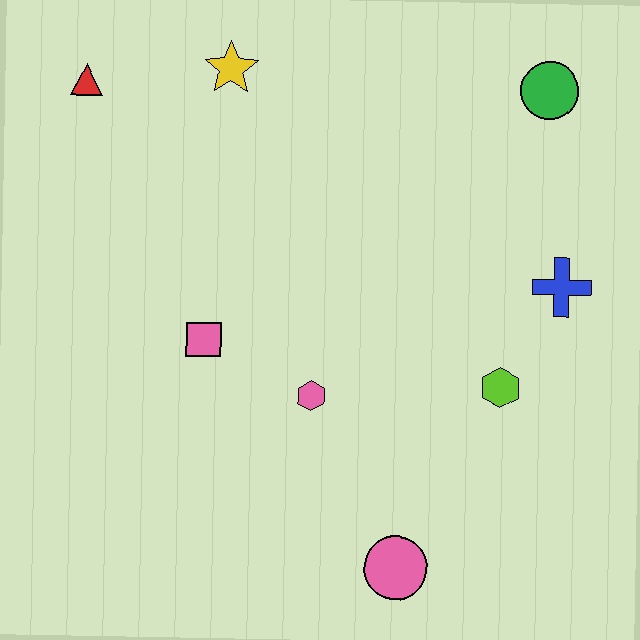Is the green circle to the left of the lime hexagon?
No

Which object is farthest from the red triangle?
The pink circle is farthest from the red triangle.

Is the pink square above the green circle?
No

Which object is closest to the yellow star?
The red triangle is closest to the yellow star.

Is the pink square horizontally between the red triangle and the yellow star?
Yes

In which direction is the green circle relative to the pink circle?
The green circle is above the pink circle.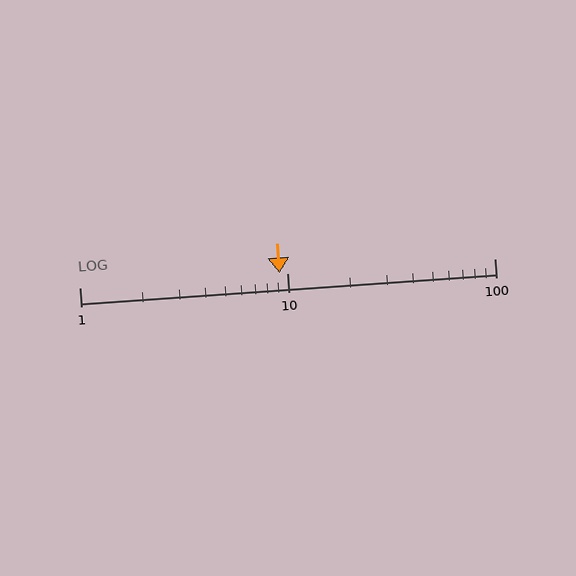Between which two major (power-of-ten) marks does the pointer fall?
The pointer is between 1 and 10.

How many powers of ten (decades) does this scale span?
The scale spans 2 decades, from 1 to 100.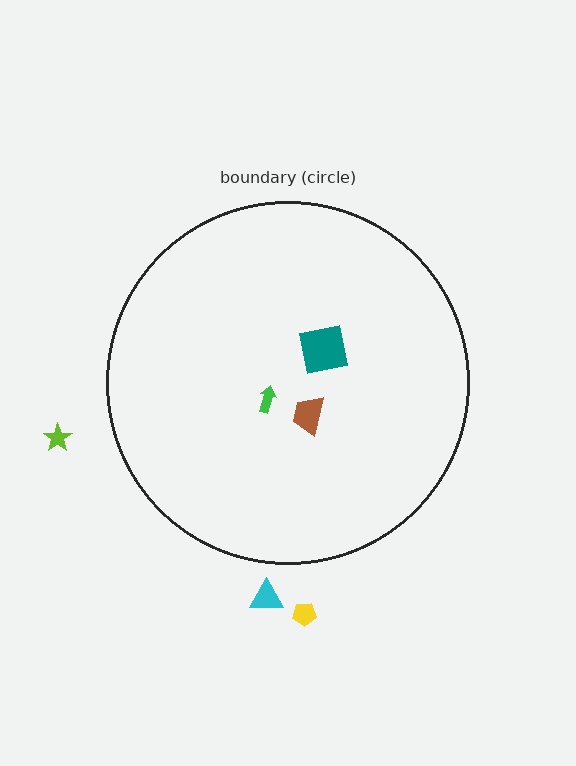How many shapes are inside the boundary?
3 inside, 3 outside.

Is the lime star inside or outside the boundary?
Outside.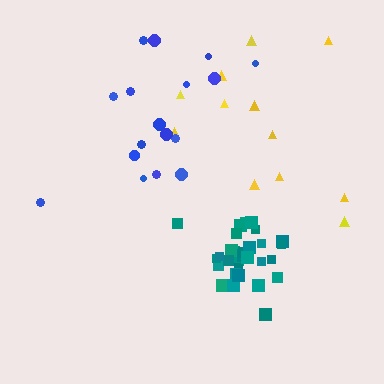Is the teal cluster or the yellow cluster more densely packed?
Teal.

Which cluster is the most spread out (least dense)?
Blue.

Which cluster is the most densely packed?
Teal.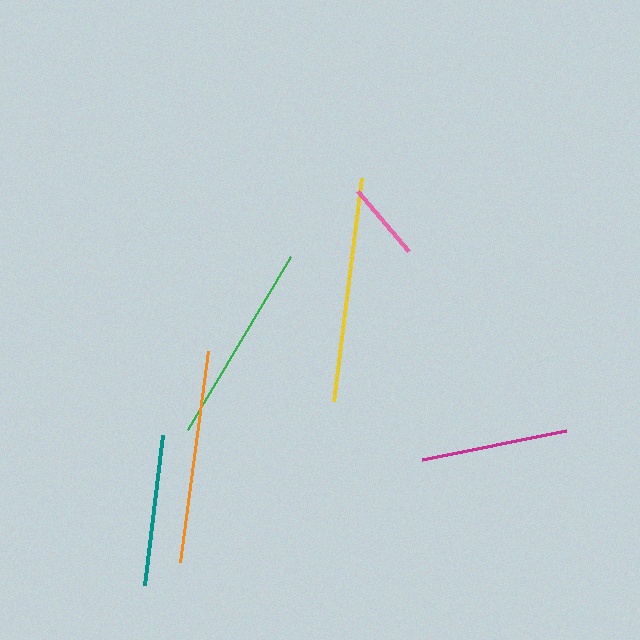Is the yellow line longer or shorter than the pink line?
The yellow line is longer than the pink line.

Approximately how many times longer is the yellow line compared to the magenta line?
The yellow line is approximately 1.5 times the length of the magenta line.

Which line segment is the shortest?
The pink line is the shortest at approximately 78 pixels.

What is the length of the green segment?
The green segment is approximately 201 pixels long.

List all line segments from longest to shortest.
From longest to shortest: yellow, orange, green, teal, magenta, pink.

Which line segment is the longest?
The yellow line is the longest at approximately 226 pixels.